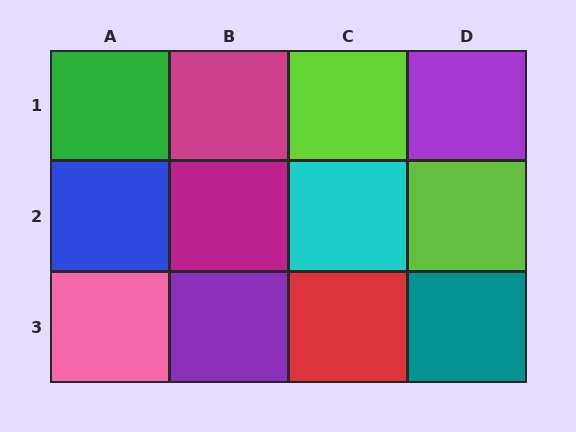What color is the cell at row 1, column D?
Purple.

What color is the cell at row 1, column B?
Magenta.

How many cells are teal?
1 cell is teal.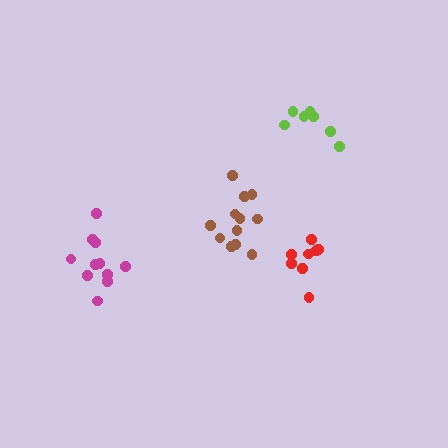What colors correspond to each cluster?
The clusters are colored: lime, red, magenta, brown.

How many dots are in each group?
Group 1: 7 dots, Group 2: 8 dots, Group 3: 11 dots, Group 4: 12 dots (38 total).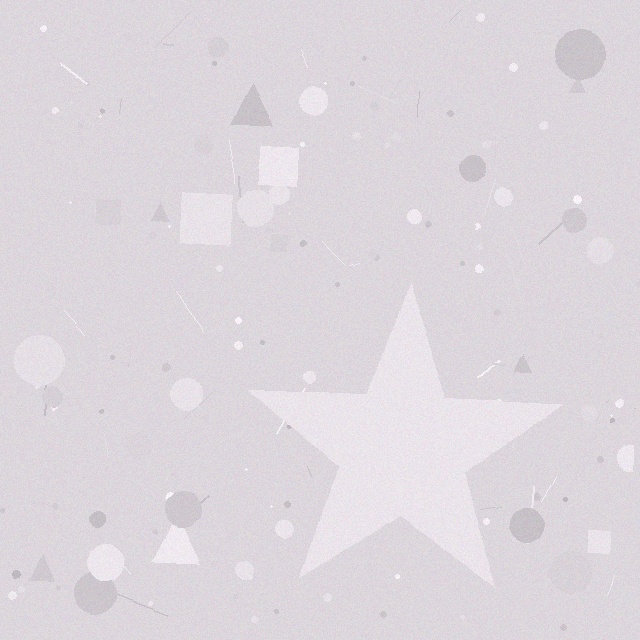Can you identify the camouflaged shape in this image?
The camouflaged shape is a star.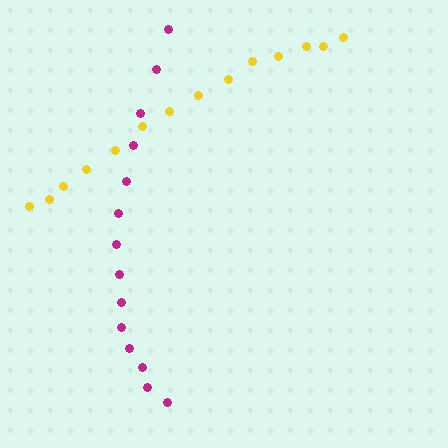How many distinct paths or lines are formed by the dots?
There are 2 distinct paths.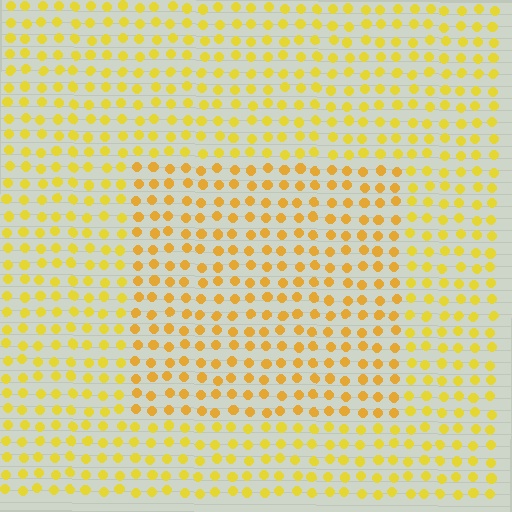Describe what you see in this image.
The image is filled with small yellow elements in a uniform arrangement. A rectangle-shaped region is visible where the elements are tinted to a slightly different hue, forming a subtle color boundary.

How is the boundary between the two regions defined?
The boundary is defined purely by a slight shift in hue (about 16 degrees). Spacing, size, and orientation are identical on both sides.